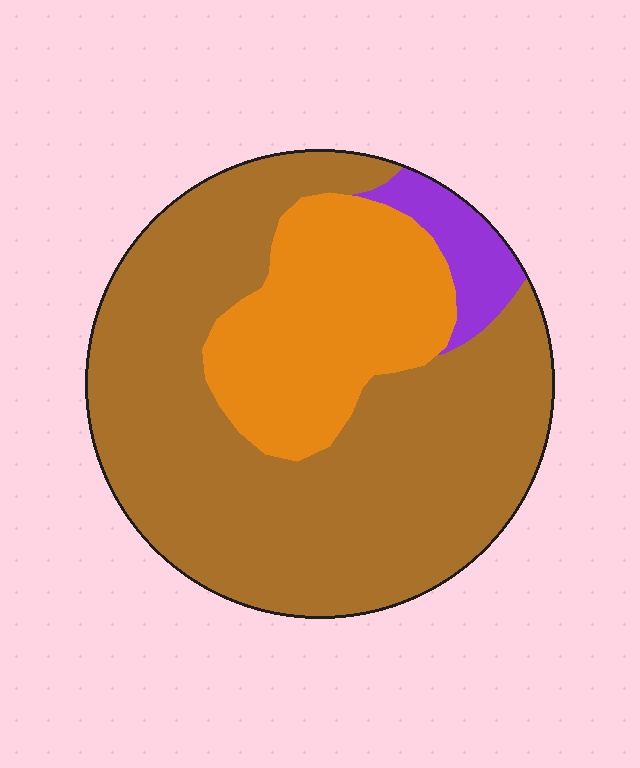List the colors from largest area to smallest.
From largest to smallest: brown, orange, purple.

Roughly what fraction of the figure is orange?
Orange covers around 25% of the figure.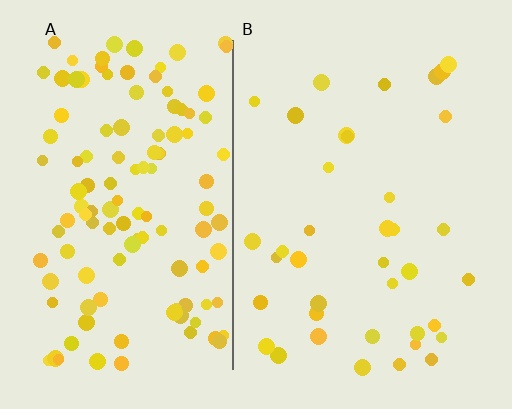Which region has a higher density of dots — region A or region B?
A (the left).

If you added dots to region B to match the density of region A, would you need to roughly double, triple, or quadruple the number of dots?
Approximately triple.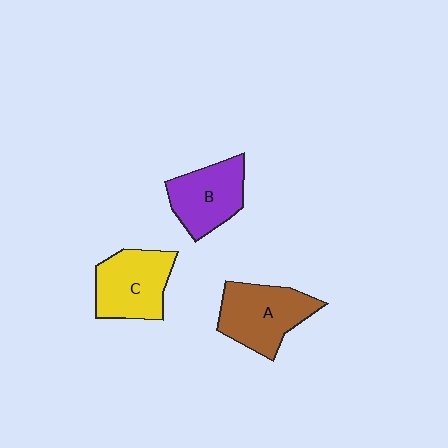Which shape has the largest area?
Shape A (brown).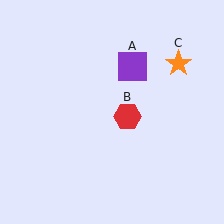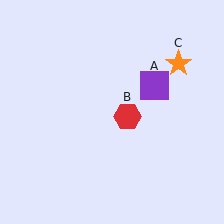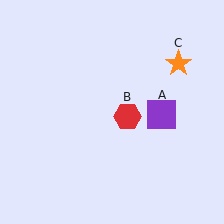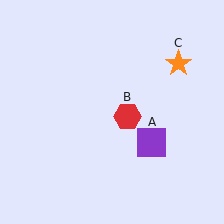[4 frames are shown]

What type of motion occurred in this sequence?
The purple square (object A) rotated clockwise around the center of the scene.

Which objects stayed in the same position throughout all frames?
Red hexagon (object B) and orange star (object C) remained stationary.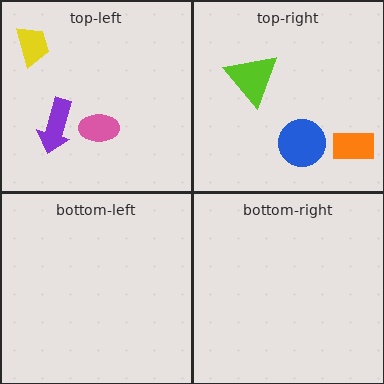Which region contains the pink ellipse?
The top-left region.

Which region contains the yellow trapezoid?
The top-left region.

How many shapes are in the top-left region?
3.